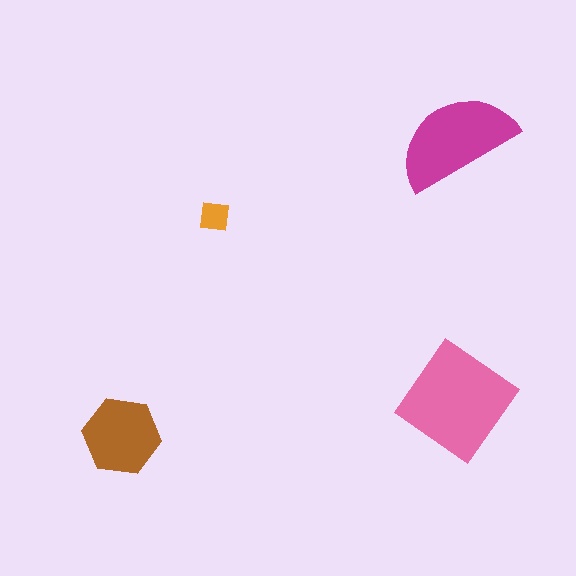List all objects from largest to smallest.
The pink diamond, the magenta semicircle, the brown hexagon, the orange square.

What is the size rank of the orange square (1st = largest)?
4th.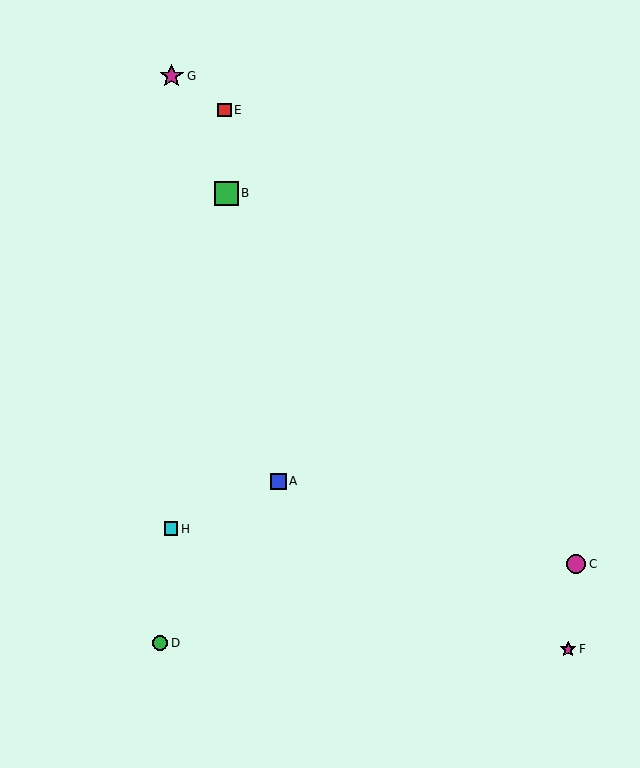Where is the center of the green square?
The center of the green square is at (226, 193).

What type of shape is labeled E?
Shape E is a red square.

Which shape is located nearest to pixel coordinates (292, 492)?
The blue square (labeled A) at (279, 481) is nearest to that location.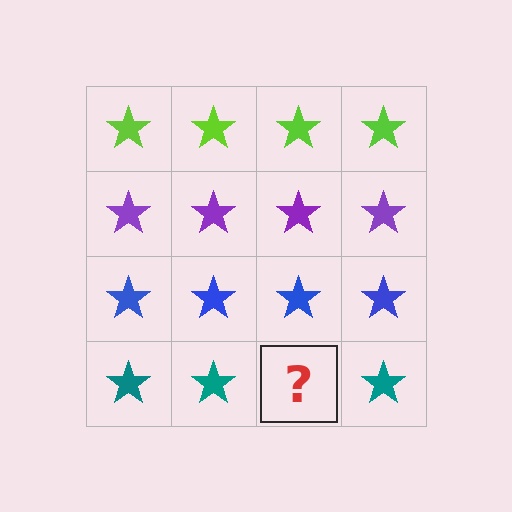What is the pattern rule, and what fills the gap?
The rule is that each row has a consistent color. The gap should be filled with a teal star.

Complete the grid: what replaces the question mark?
The question mark should be replaced with a teal star.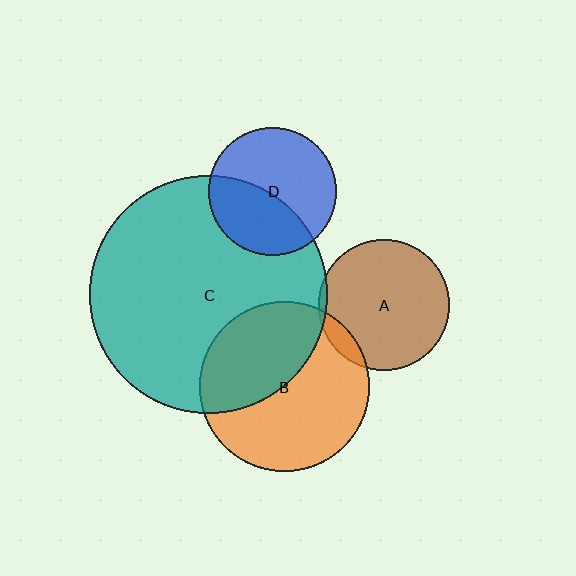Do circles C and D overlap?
Yes.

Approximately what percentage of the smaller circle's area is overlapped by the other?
Approximately 40%.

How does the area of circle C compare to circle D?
Approximately 3.5 times.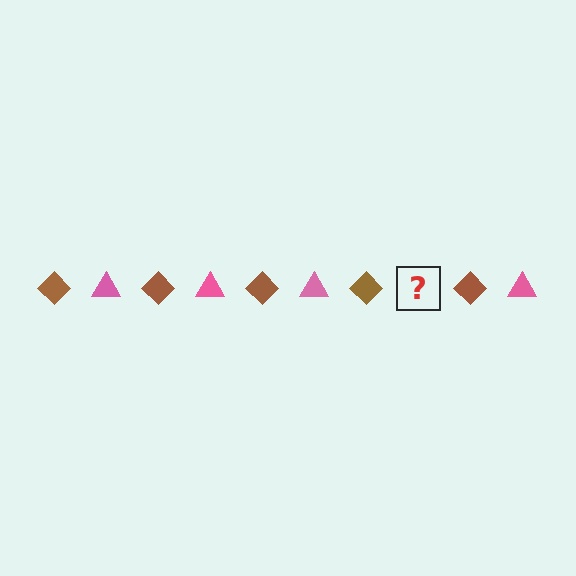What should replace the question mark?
The question mark should be replaced with a pink triangle.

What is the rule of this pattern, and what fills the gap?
The rule is that the pattern alternates between brown diamond and pink triangle. The gap should be filled with a pink triangle.